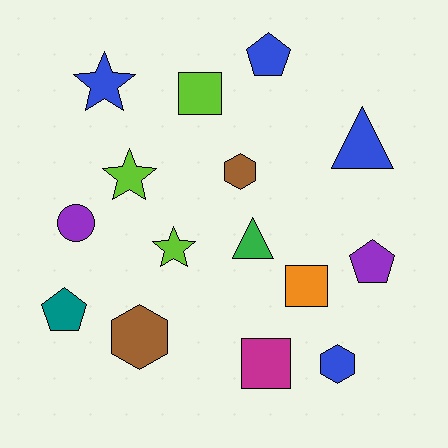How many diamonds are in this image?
There are no diamonds.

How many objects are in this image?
There are 15 objects.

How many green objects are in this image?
There is 1 green object.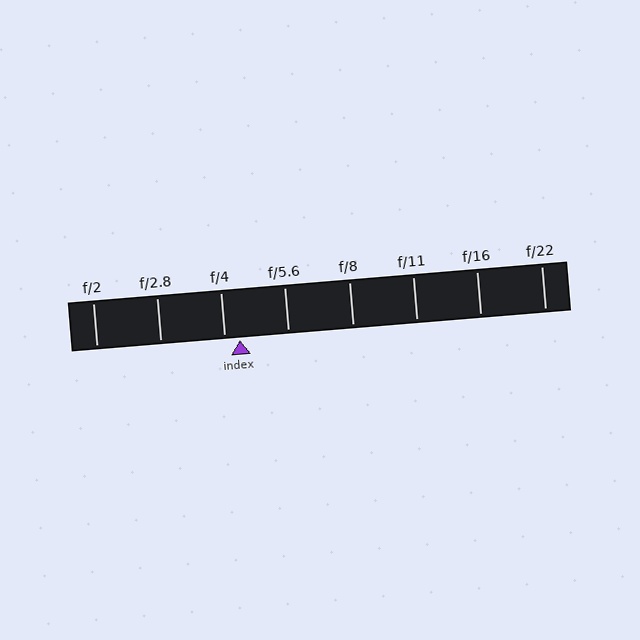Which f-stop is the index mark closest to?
The index mark is closest to f/4.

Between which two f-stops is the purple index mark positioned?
The index mark is between f/4 and f/5.6.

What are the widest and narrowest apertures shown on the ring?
The widest aperture shown is f/2 and the narrowest is f/22.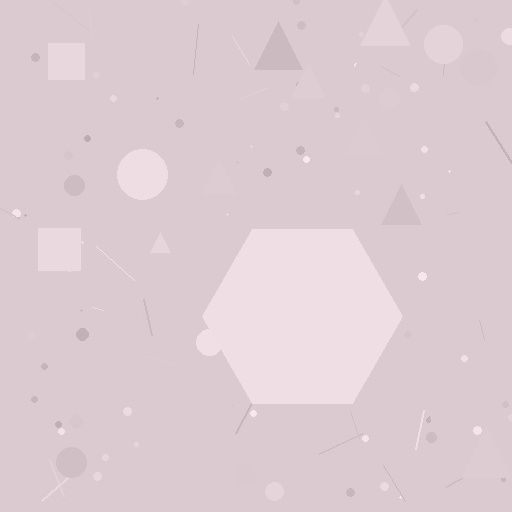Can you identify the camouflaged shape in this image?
The camouflaged shape is a hexagon.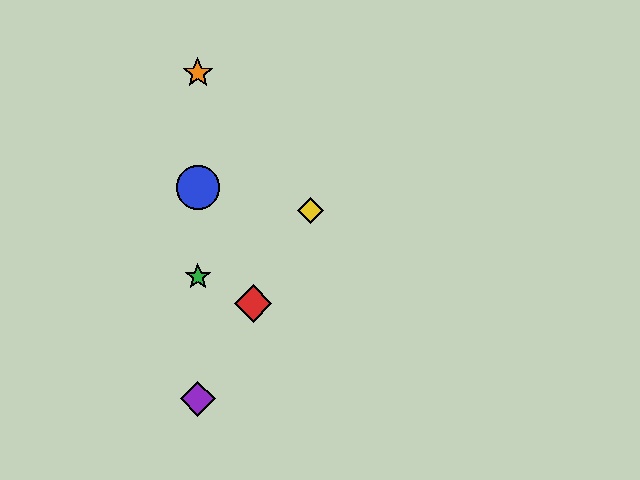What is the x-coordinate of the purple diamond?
The purple diamond is at x≈198.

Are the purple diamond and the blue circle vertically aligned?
Yes, both are at x≈198.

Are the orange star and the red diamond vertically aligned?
No, the orange star is at x≈198 and the red diamond is at x≈253.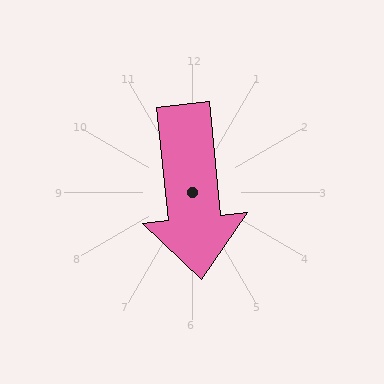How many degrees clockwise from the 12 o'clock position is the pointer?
Approximately 174 degrees.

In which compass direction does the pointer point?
South.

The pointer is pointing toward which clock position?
Roughly 6 o'clock.